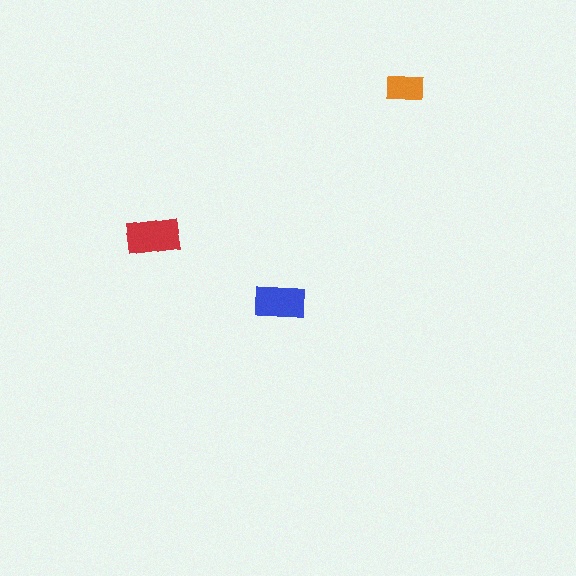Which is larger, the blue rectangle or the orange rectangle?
The blue one.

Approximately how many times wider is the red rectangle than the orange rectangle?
About 1.5 times wider.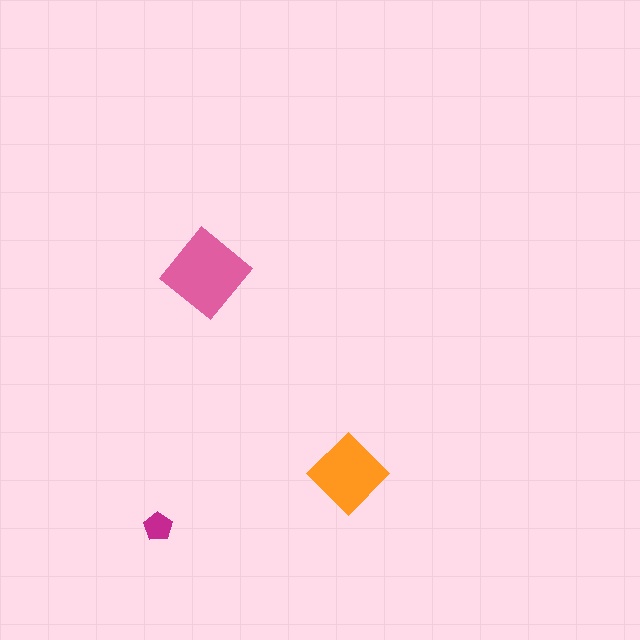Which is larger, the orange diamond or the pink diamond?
The pink diamond.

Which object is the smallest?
The magenta pentagon.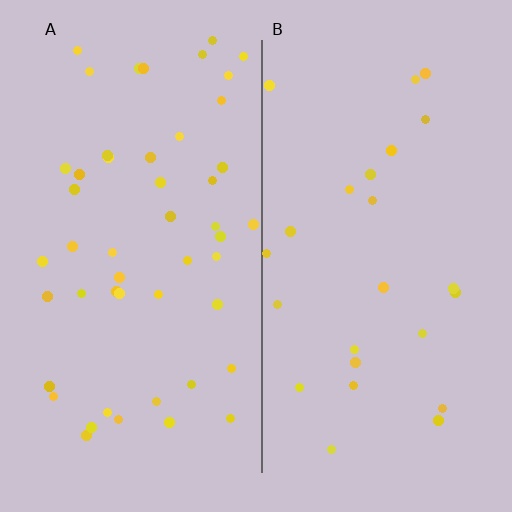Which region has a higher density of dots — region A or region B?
A (the left).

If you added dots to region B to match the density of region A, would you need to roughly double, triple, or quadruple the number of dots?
Approximately double.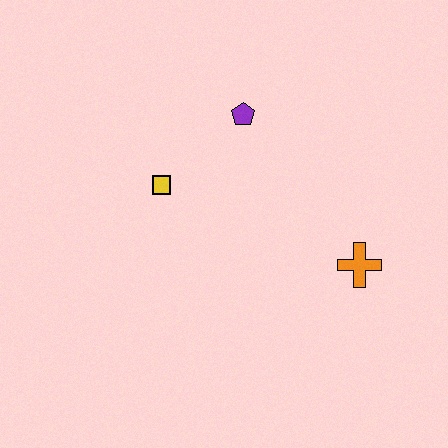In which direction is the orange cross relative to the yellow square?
The orange cross is to the right of the yellow square.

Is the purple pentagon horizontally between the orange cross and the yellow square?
Yes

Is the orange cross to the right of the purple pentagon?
Yes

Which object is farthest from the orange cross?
The yellow square is farthest from the orange cross.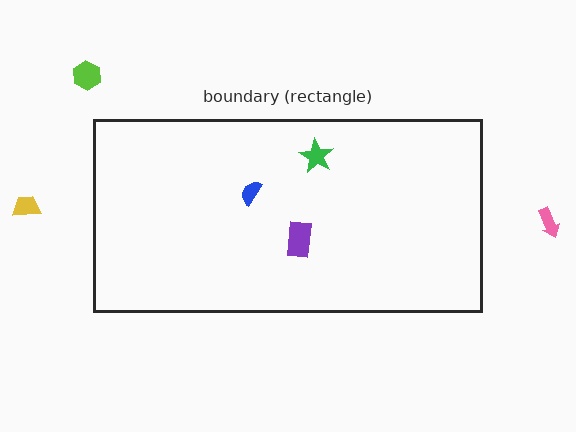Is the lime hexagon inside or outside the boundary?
Outside.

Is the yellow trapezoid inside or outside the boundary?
Outside.